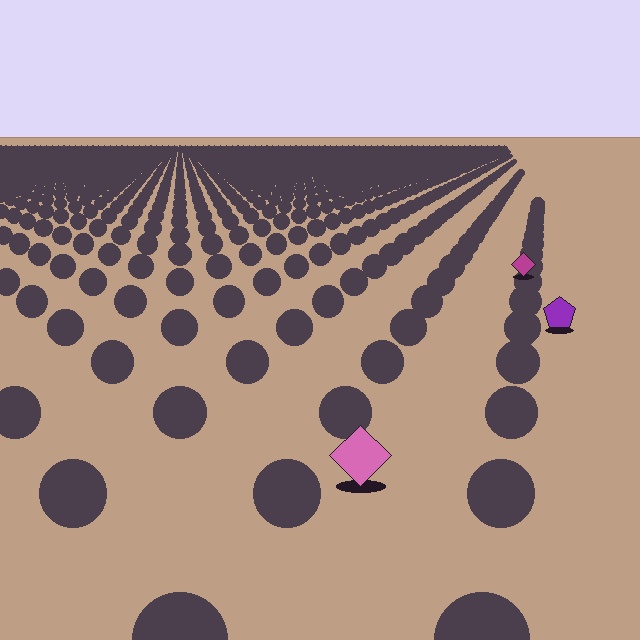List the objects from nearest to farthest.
From nearest to farthest: the pink diamond, the purple pentagon, the magenta diamond.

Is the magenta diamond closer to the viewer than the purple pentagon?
No. The purple pentagon is closer — you can tell from the texture gradient: the ground texture is coarser near it.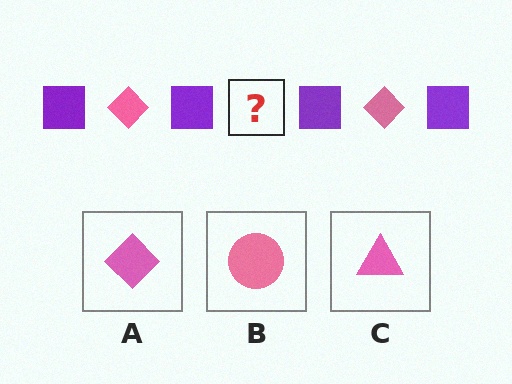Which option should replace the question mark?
Option A.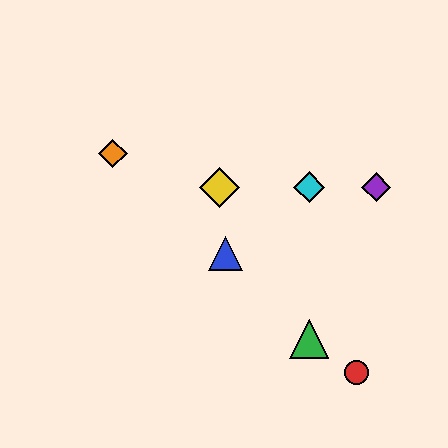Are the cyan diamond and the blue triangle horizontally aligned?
No, the cyan diamond is at y≈187 and the blue triangle is at y≈253.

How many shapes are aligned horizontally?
3 shapes (the yellow diamond, the purple diamond, the cyan diamond) are aligned horizontally.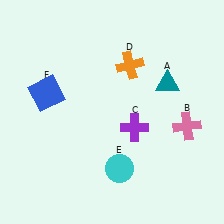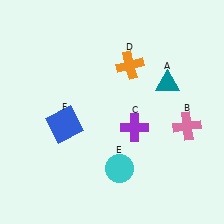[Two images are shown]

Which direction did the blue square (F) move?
The blue square (F) moved down.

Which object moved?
The blue square (F) moved down.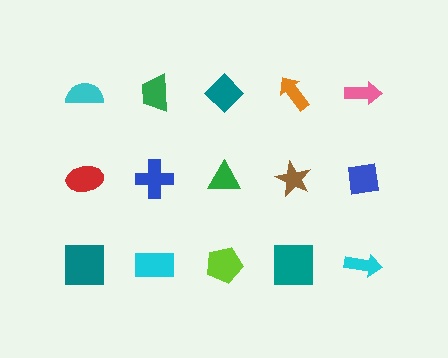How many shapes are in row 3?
5 shapes.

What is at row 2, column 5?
A blue square.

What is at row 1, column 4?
An orange arrow.